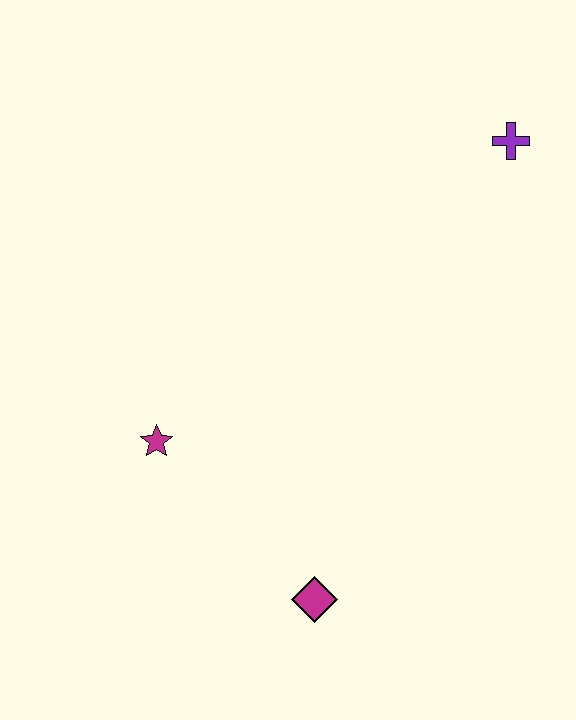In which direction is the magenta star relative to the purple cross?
The magenta star is to the left of the purple cross.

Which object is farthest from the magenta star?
The purple cross is farthest from the magenta star.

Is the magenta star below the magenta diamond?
No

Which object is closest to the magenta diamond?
The magenta star is closest to the magenta diamond.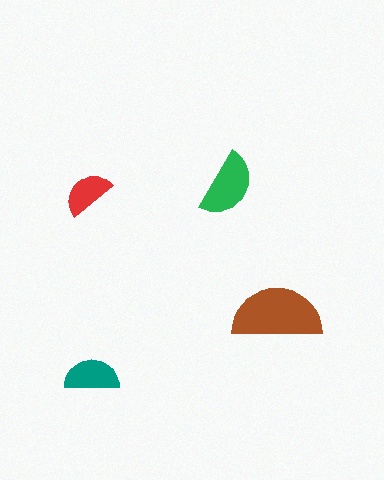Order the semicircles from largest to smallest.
the brown one, the green one, the teal one, the red one.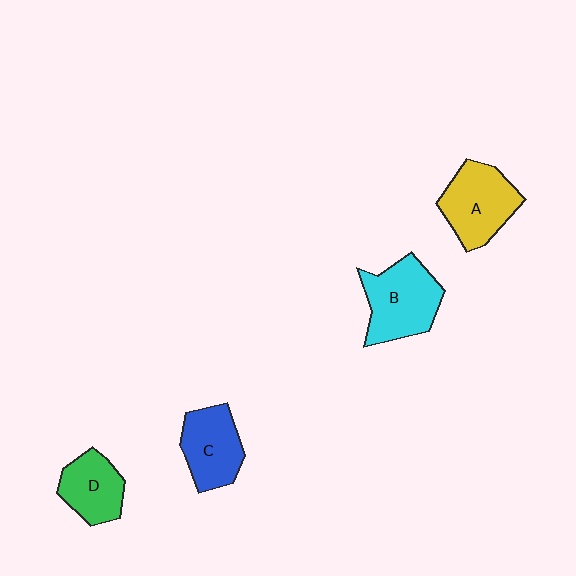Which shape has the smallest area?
Shape D (green).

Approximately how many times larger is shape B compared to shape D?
Approximately 1.4 times.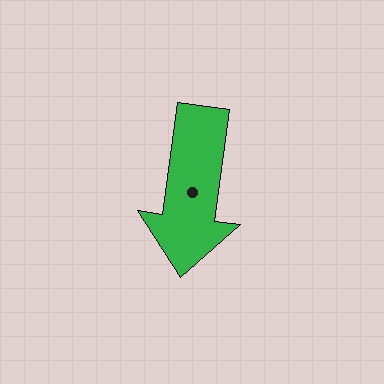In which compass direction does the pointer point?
South.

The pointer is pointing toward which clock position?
Roughly 6 o'clock.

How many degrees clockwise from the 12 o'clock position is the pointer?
Approximately 187 degrees.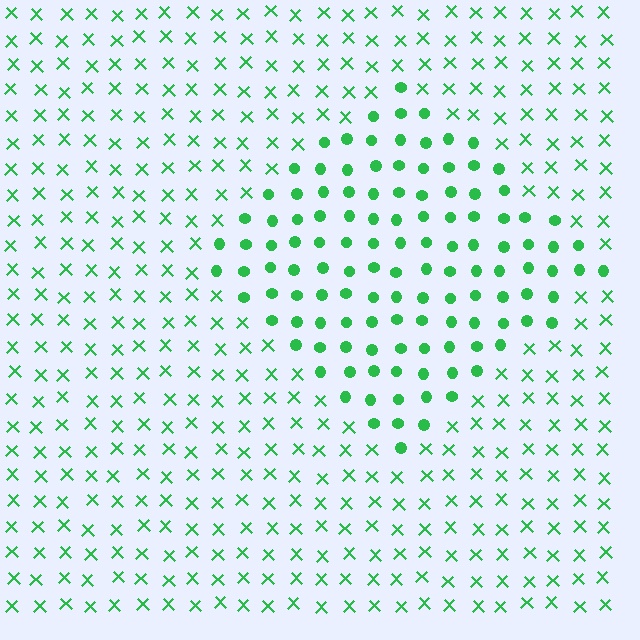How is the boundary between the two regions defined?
The boundary is defined by a change in element shape: circles inside vs. X marks outside. All elements share the same color and spacing.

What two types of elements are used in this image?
The image uses circles inside the diamond region and X marks outside it.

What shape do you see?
I see a diamond.